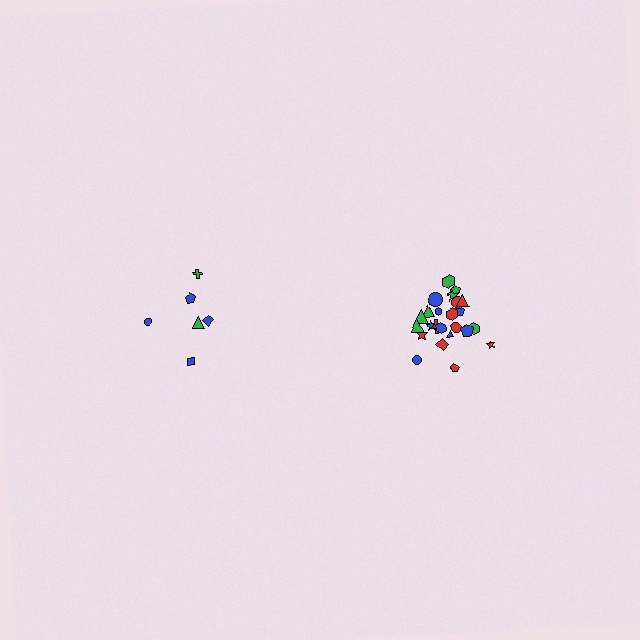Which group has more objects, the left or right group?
The right group.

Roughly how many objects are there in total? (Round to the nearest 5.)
Roughly 30 objects in total.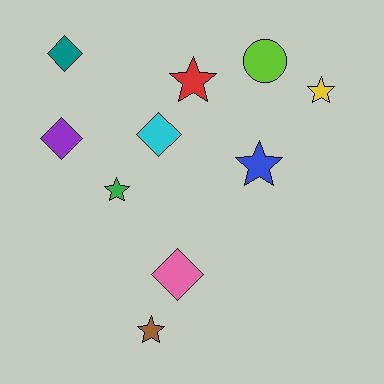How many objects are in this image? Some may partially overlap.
There are 10 objects.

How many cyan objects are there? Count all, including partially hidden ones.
There is 1 cyan object.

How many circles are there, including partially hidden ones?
There is 1 circle.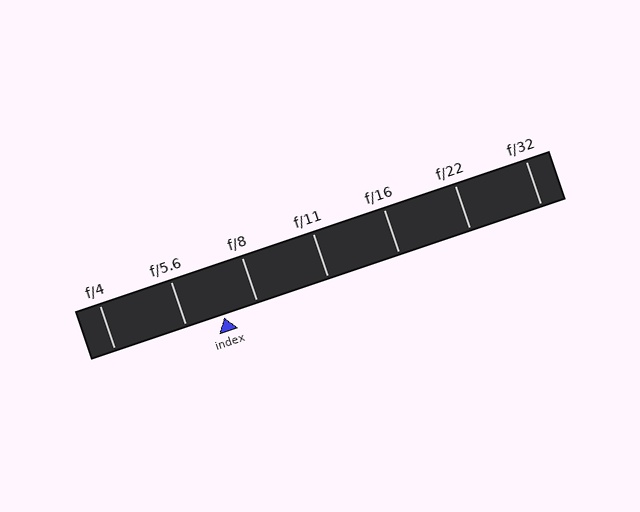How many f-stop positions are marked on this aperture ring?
There are 7 f-stop positions marked.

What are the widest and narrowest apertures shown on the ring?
The widest aperture shown is f/4 and the narrowest is f/32.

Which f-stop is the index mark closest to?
The index mark is closest to f/8.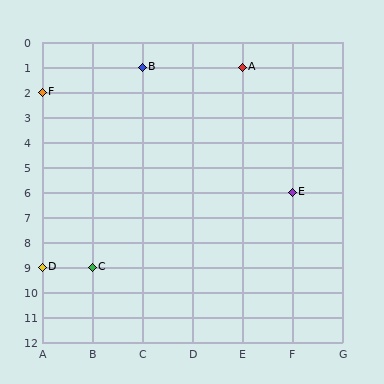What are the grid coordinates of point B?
Point B is at grid coordinates (C, 1).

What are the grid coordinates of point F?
Point F is at grid coordinates (A, 2).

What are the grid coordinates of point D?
Point D is at grid coordinates (A, 9).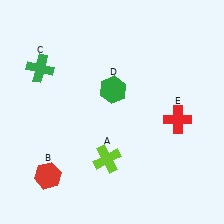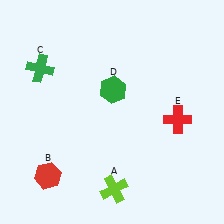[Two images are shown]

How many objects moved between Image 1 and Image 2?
1 object moved between the two images.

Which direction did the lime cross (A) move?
The lime cross (A) moved down.